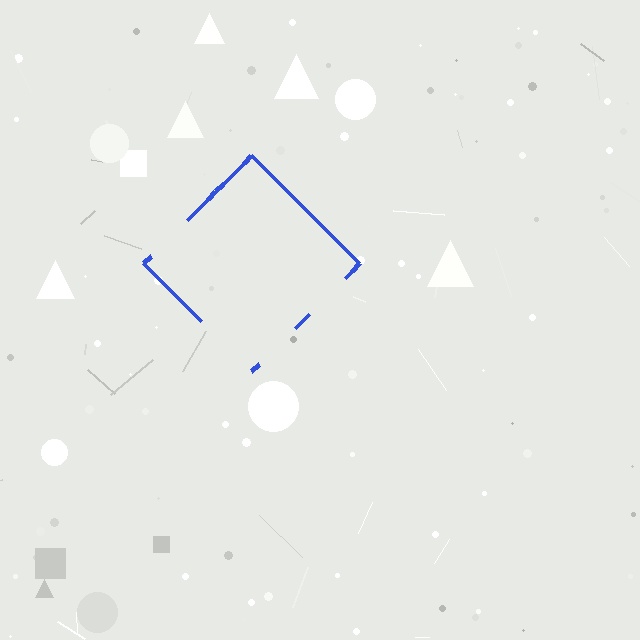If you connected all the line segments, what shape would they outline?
They would outline a diamond.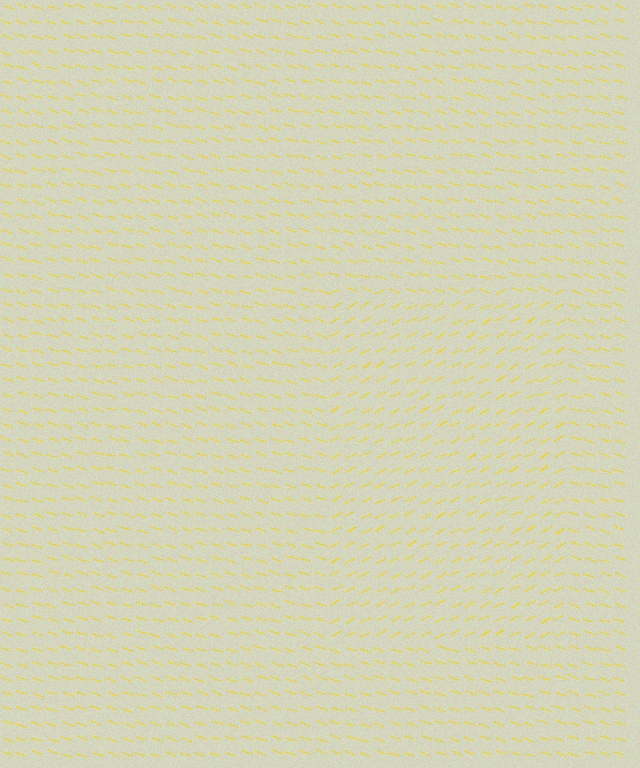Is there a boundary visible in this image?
Yes, there is a texture boundary formed by a change in line orientation.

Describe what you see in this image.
The image is filled with small yellow line segments. A rectangle region in the image has lines oriented differently from the surrounding lines, creating a visible texture boundary.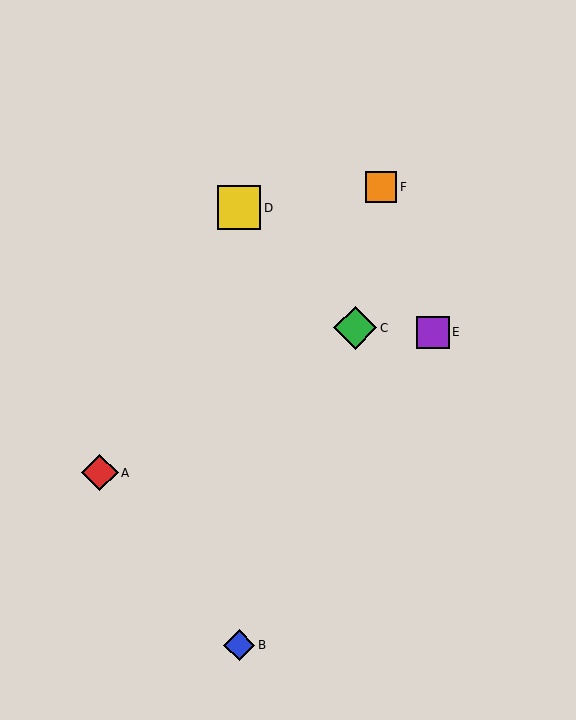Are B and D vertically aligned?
Yes, both are at x≈239.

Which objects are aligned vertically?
Objects B, D are aligned vertically.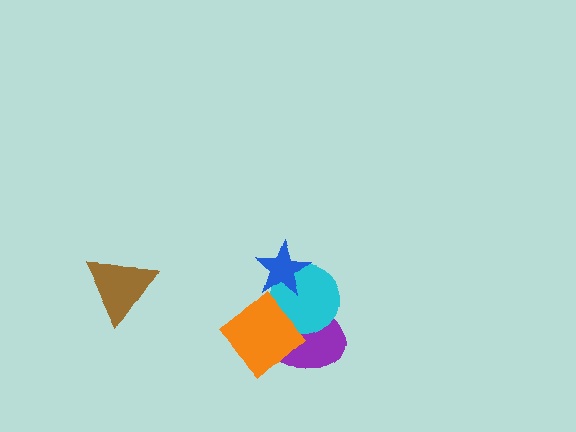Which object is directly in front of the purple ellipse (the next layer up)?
The cyan circle is directly in front of the purple ellipse.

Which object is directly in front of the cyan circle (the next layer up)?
The blue star is directly in front of the cyan circle.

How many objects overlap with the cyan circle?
3 objects overlap with the cyan circle.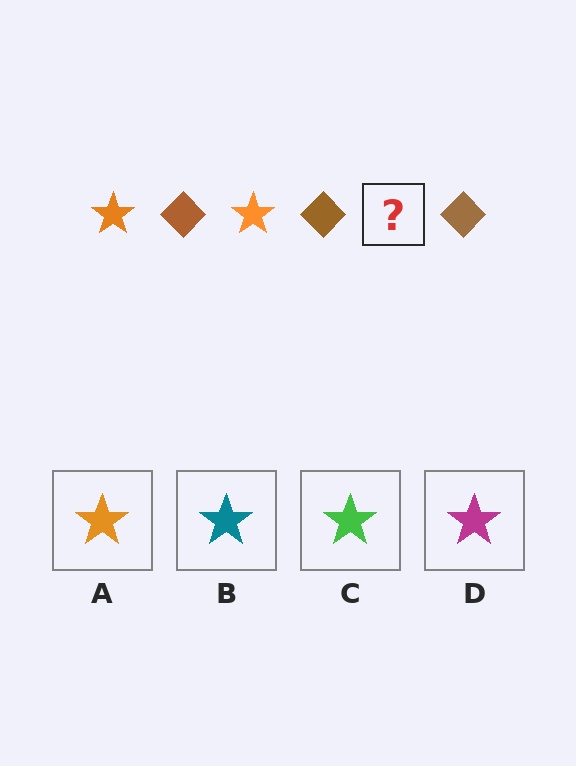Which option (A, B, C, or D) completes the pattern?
A.